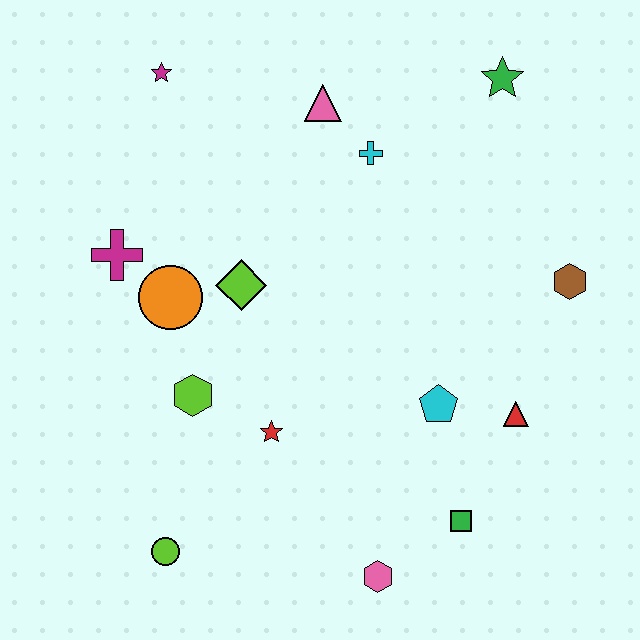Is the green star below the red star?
No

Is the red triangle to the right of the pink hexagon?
Yes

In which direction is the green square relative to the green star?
The green square is below the green star.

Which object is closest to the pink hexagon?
The green square is closest to the pink hexagon.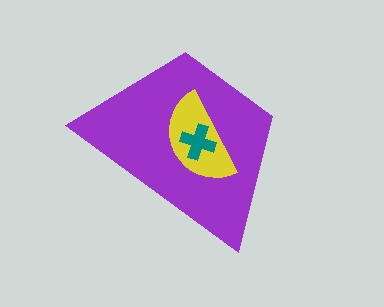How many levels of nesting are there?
3.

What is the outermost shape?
The purple trapezoid.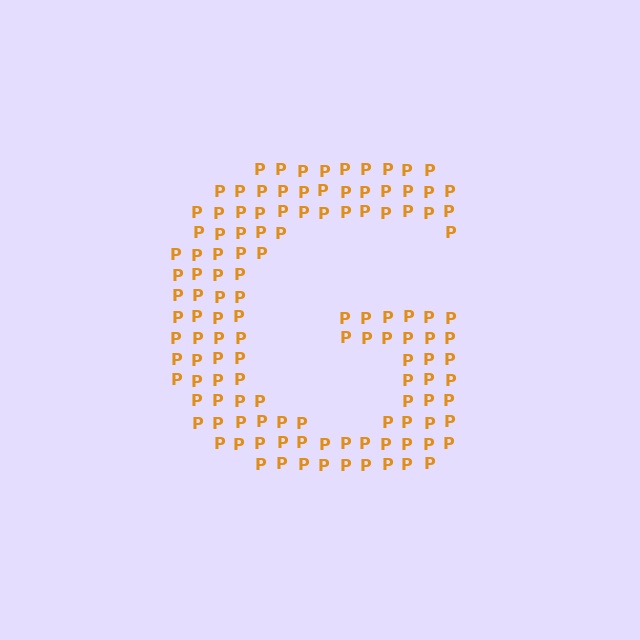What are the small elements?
The small elements are letter P's.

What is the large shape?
The large shape is the letter G.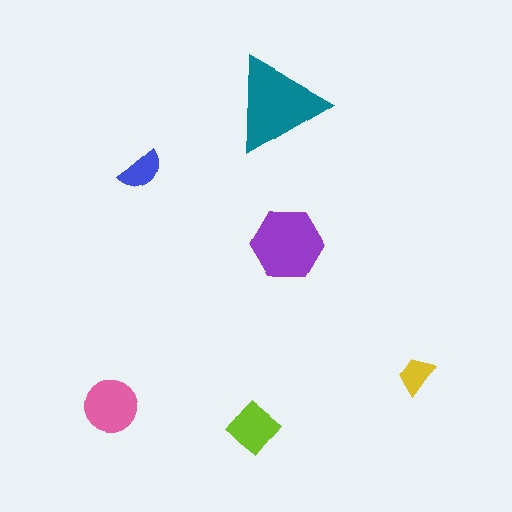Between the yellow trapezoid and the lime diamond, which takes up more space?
The lime diamond.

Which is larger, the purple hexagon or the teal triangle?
The teal triangle.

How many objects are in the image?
There are 6 objects in the image.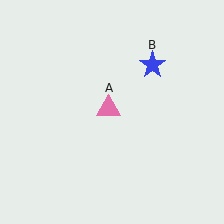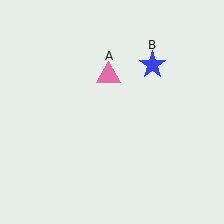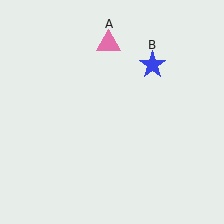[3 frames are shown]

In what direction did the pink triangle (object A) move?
The pink triangle (object A) moved up.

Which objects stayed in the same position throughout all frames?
Blue star (object B) remained stationary.